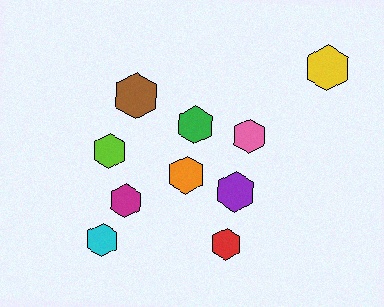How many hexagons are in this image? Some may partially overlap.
There are 10 hexagons.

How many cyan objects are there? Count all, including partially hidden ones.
There is 1 cyan object.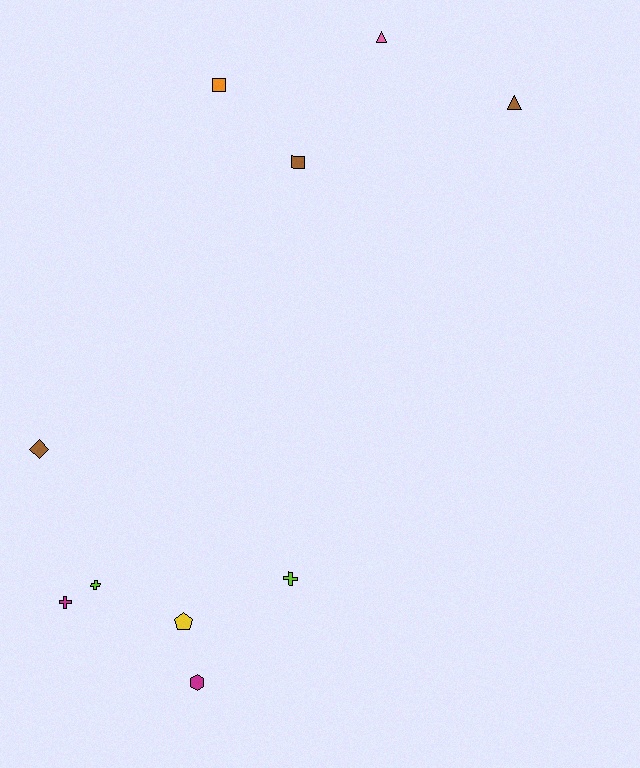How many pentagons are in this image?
There is 1 pentagon.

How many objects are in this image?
There are 10 objects.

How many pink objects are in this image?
There is 1 pink object.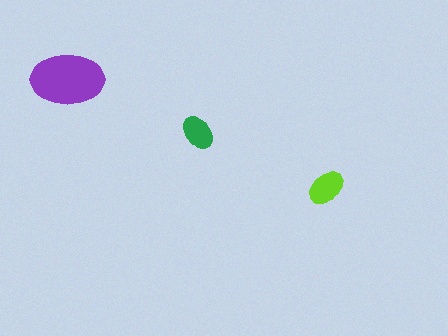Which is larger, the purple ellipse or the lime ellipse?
The purple one.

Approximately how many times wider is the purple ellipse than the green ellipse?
About 2 times wider.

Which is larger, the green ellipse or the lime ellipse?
The lime one.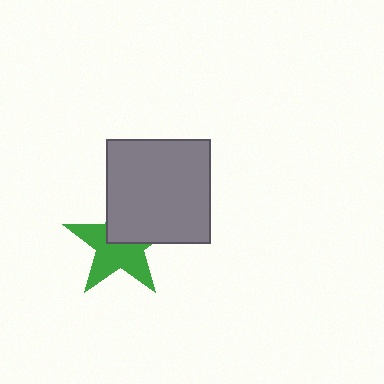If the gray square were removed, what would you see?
You would see the complete green star.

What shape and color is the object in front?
The object in front is a gray square.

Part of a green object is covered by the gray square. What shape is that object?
It is a star.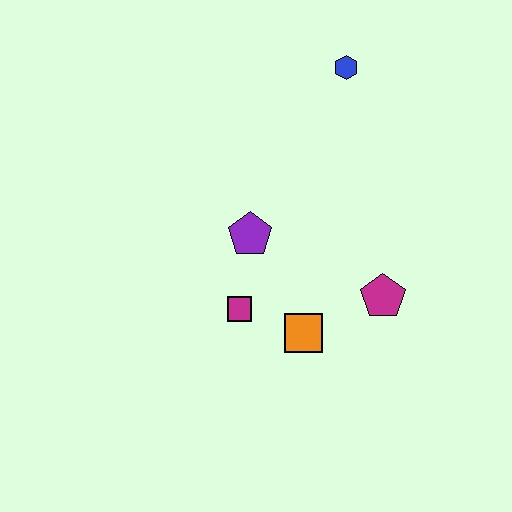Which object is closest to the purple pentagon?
The magenta square is closest to the purple pentagon.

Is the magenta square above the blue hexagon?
No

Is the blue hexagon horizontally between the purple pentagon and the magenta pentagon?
Yes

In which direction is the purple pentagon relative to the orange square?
The purple pentagon is above the orange square.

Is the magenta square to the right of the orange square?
No